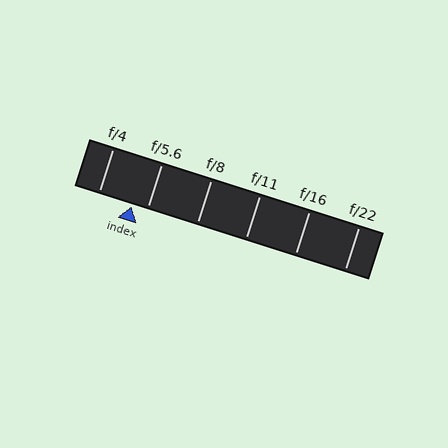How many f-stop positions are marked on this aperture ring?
There are 6 f-stop positions marked.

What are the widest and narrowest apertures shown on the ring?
The widest aperture shown is f/4 and the narrowest is f/22.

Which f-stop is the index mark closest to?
The index mark is closest to f/5.6.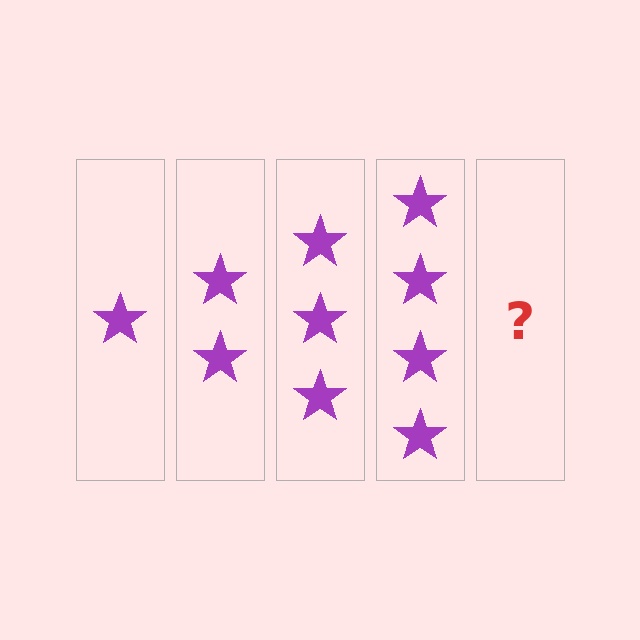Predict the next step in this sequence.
The next step is 5 stars.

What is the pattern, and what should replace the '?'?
The pattern is that each step adds one more star. The '?' should be 5 stars.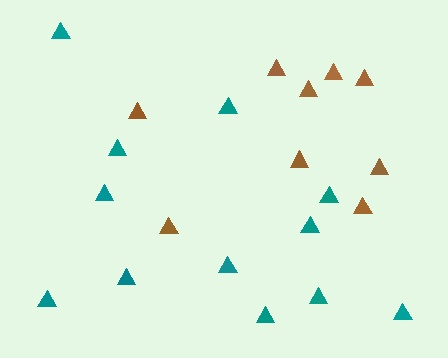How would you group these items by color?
There are 2 groups: one group of teal triangles (12) and one group of brown triangles (9).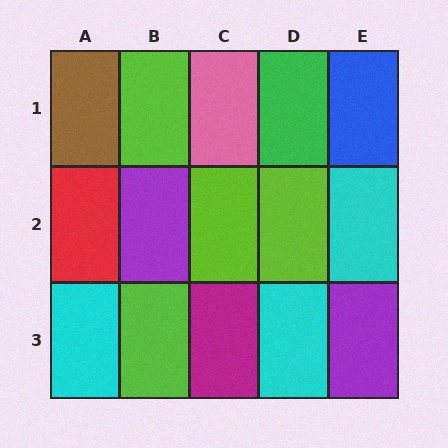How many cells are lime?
4 cells are lime.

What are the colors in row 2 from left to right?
Red, purple, lime, lime, cyan.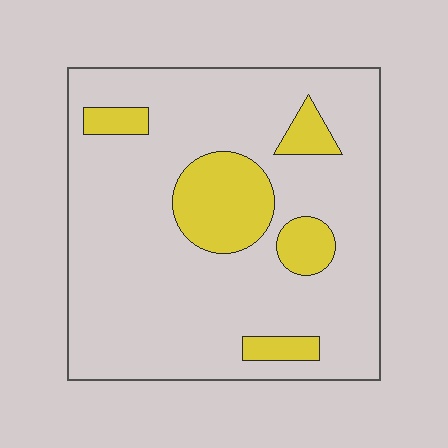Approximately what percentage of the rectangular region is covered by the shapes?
Approximately 15%.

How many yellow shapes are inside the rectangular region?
5.